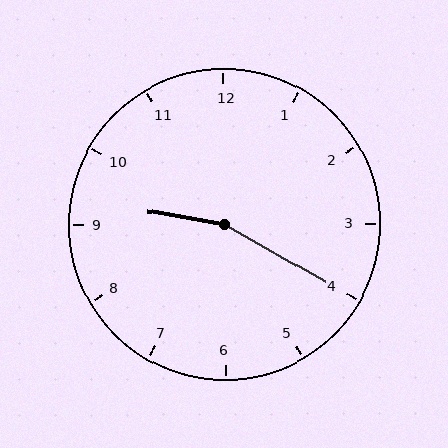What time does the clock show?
9:20.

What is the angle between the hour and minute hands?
Approximately 160 degrees.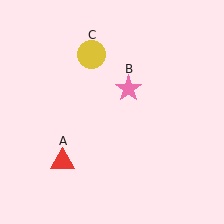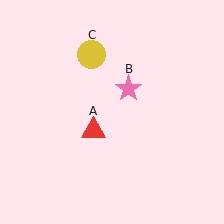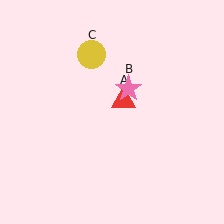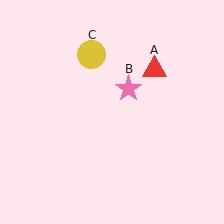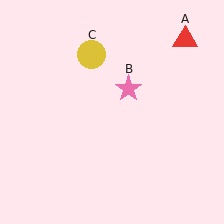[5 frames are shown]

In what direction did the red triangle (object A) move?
The red triangle (object A) moved up and to the right.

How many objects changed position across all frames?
1 object changed position: red triangle (object A).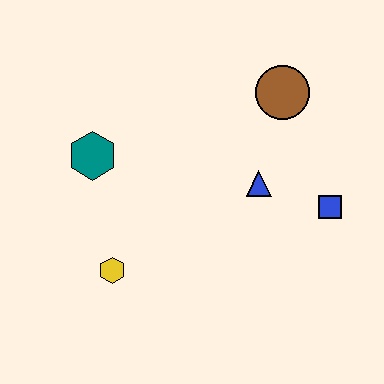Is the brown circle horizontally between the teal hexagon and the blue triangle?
No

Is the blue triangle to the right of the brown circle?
No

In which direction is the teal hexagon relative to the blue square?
The teal hexagon is to the left of the blue square.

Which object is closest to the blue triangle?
The blue square is closest to the blue triangle.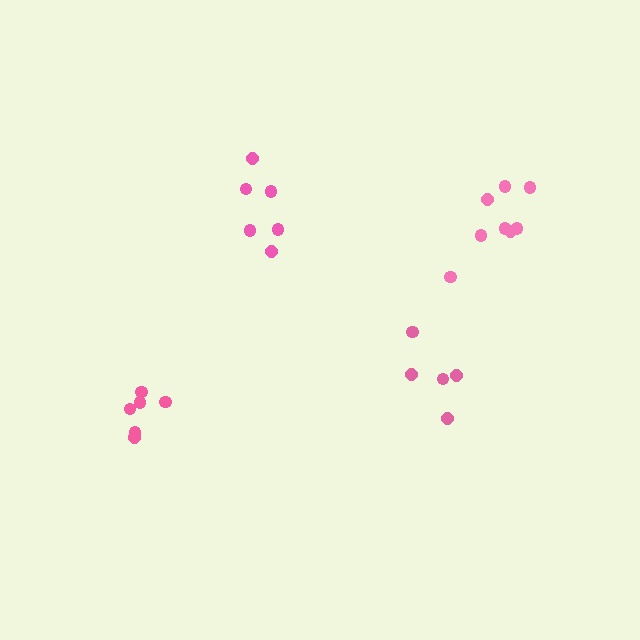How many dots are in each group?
Group 1: 8 dots, Group 2: 6 dots, Group 3: 6 dots, Group 4: 5 dots (25 total).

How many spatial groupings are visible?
There are 4 spatial groupings.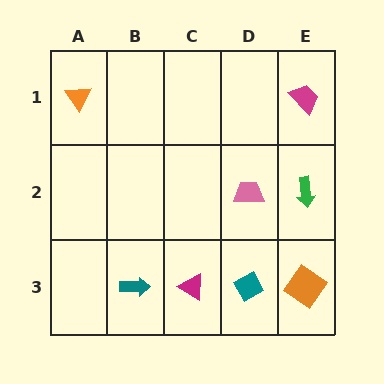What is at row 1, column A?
An orange triangle.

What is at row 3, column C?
A magenta triangle.